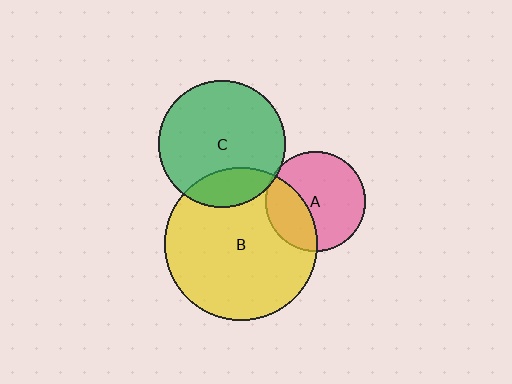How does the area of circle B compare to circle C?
Approximately 1.5 times.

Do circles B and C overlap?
Yes.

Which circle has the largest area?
Circle B (yellow).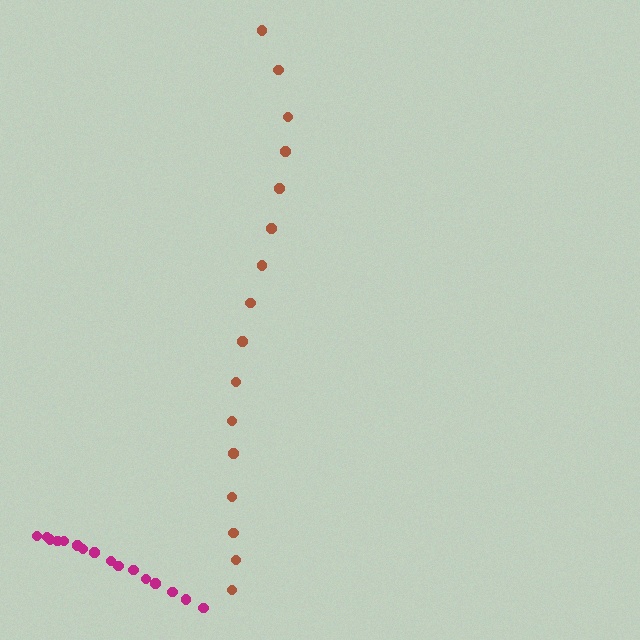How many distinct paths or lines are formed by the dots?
There are 2 distinct paths.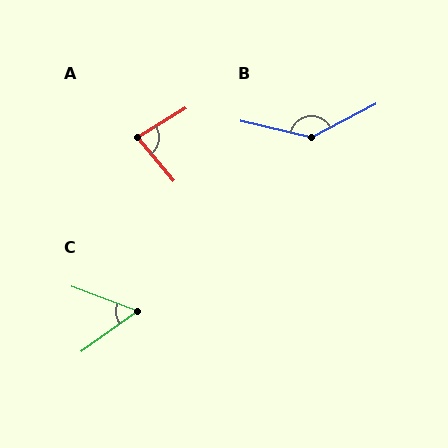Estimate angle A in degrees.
Approximately 82 degrees.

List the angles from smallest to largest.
C (56°), A (82°), B (139°).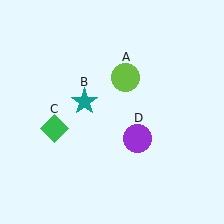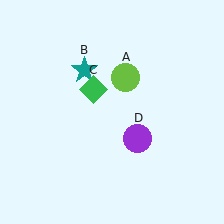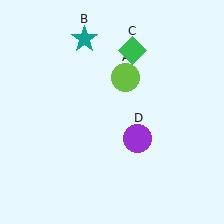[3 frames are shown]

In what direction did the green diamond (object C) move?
The green diamond (object C) moved up and to the right.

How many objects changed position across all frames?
2 objects changed position: teal star (object B), green diamond (object C).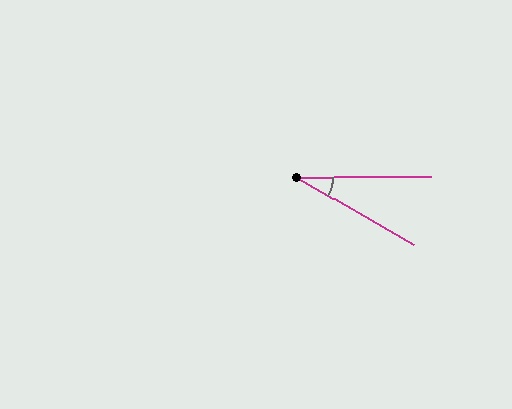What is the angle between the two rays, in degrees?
Approximately 30 degrees.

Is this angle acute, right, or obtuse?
It is acute.